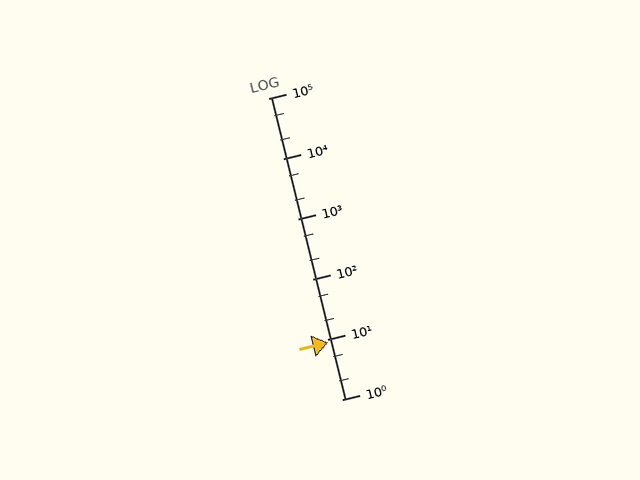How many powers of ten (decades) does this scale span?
The scale spans 5 decades, from 1 to 100000.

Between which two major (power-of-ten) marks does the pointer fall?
The pointer is between 1 and 10.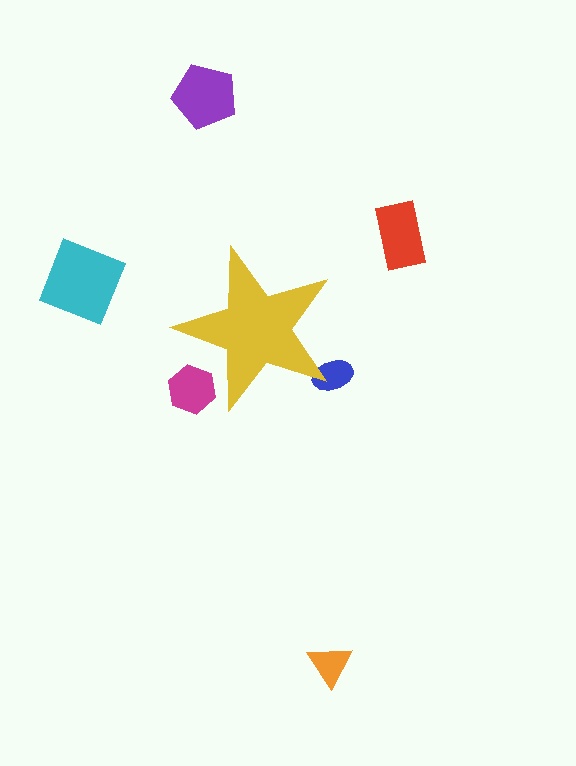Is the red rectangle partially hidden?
No, the red rectangle is fully visible.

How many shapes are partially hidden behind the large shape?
2 shapes are partially hidden.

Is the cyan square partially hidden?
No, the cyan square is fully visible.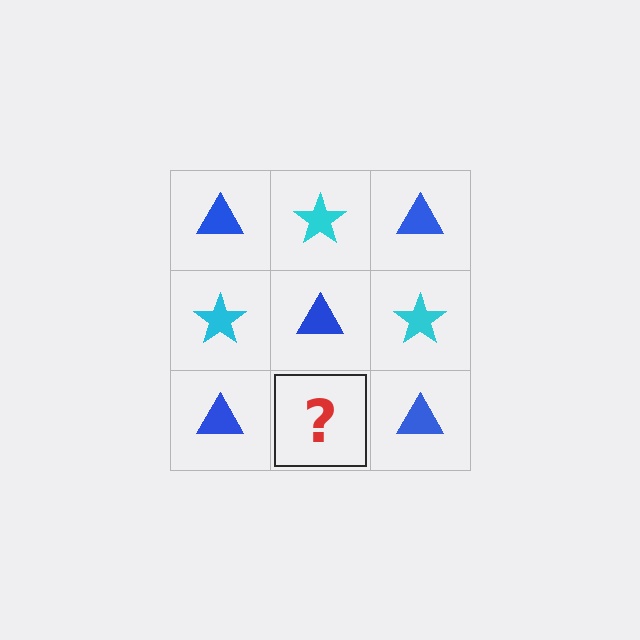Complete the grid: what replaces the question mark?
The question mark should be replaced with a cyan star.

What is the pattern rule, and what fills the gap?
The rule is that it alternates blue triangle and cyan star in a checkerboard pattern. The gap should be filled with a cyan star.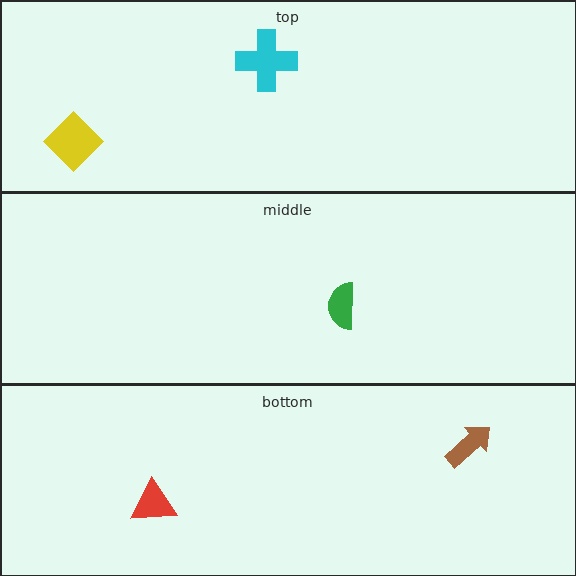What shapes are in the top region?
The yellow diamond, the cyan cross.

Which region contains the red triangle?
The bottom region.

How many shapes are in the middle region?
1.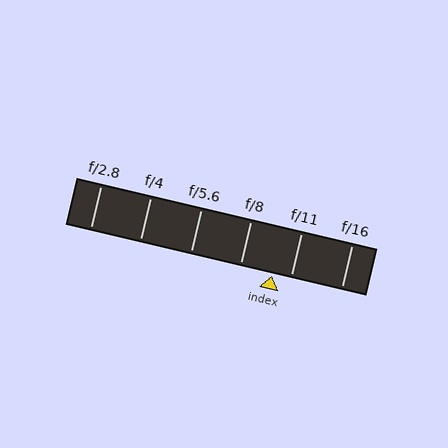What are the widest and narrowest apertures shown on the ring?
The widest aperture shown is f/2.8 and the narrowest is f/16.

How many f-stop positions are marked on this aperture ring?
There are 6 f-stop positions marked.